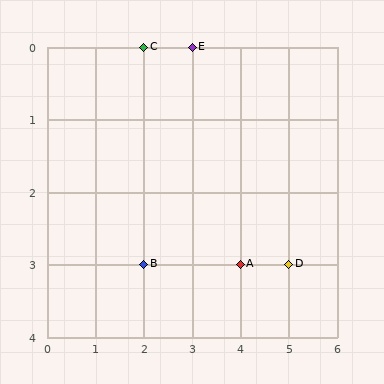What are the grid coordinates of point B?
Point B is at grid coordinates (2, 3).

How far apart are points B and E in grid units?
Points B and E are 1 column and 3 rows apart (about 3.2 grid units diagonally).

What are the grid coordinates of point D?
Point D is at grid coordinates (5, 3).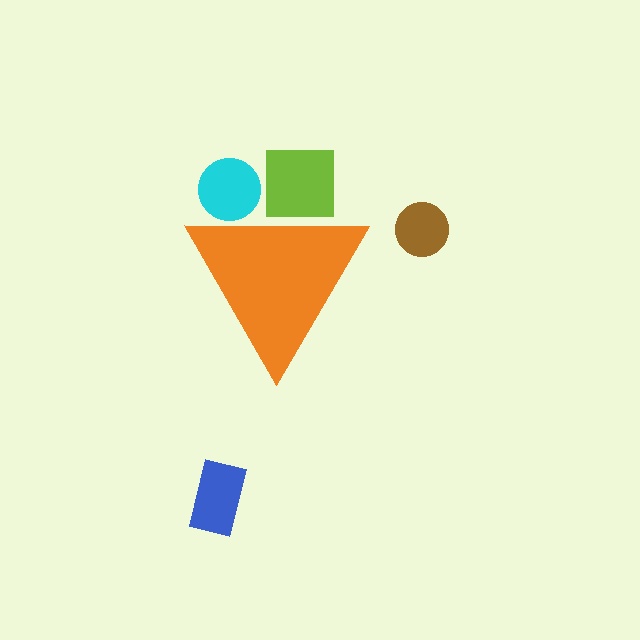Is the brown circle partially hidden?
No, the brown circle is fully visible.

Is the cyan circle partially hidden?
Yes, the cyan circle is partially hidden behind the orange triangle.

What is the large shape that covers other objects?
An orange triangle.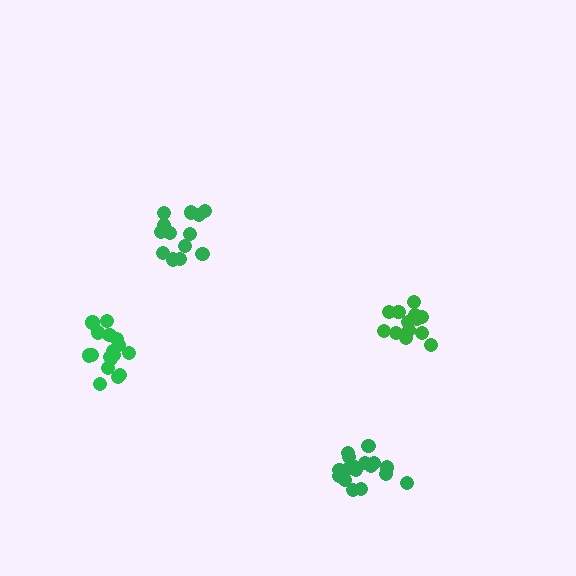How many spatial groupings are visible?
There are 4 spatial groupings.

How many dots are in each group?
Group 1: 13 dots, Group 2: 18 dots, Group 3: 17 dots, Group 4: 15 dots (63 total).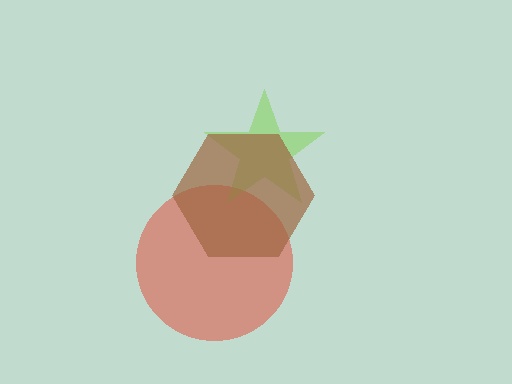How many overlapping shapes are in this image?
There are 3 overlapping shapes in the image.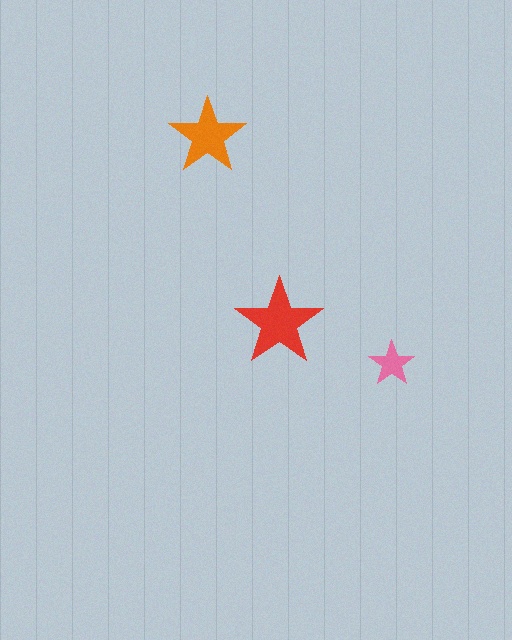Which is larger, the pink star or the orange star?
The orange one.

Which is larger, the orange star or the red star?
The red one.